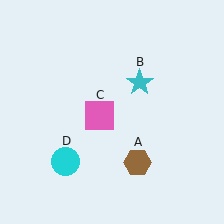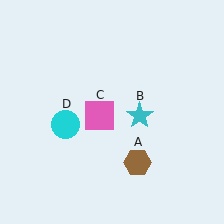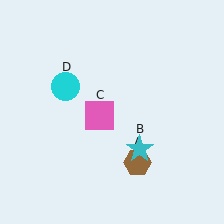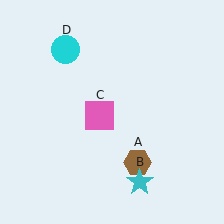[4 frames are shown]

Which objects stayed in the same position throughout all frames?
Brown hexagon (object A) and pink square (object C) remained stationary.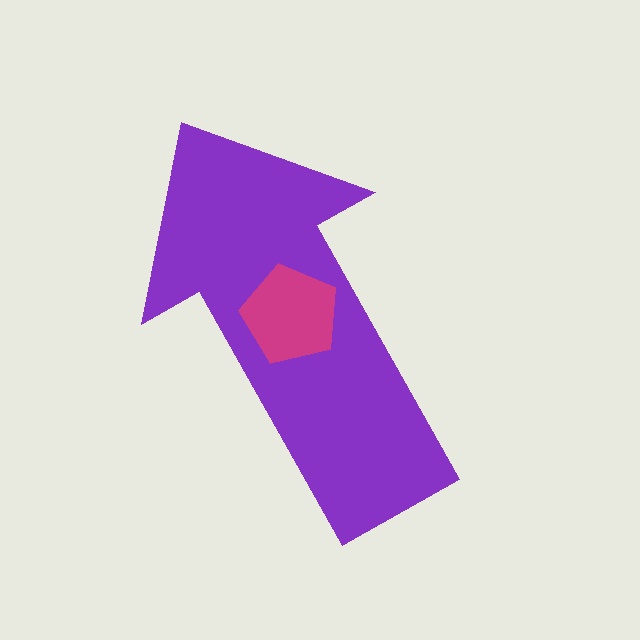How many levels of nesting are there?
2.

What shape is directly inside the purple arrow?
The magenta pentagon.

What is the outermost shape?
The purple arrow.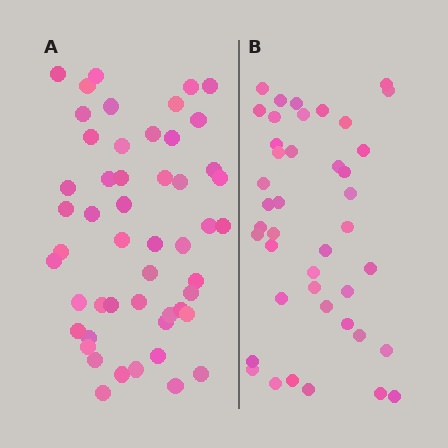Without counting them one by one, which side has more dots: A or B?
Region A (the left region) has more dots.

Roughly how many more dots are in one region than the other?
Region A has roughly 8 or so more dots than region B.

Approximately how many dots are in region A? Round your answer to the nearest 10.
About 50 dots. (The exact count is 51, which rounds to 50.)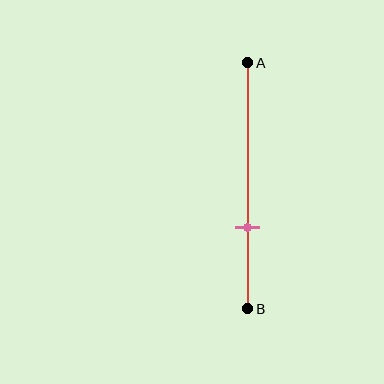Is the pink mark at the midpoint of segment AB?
No, the mark is at about 65% from A, not at the 50% midpoint.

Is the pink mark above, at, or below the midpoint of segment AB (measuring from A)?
The pink mark is below the midpoint of segment AB.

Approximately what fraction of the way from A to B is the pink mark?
The pink mark is approximately 65% of the way from A to B.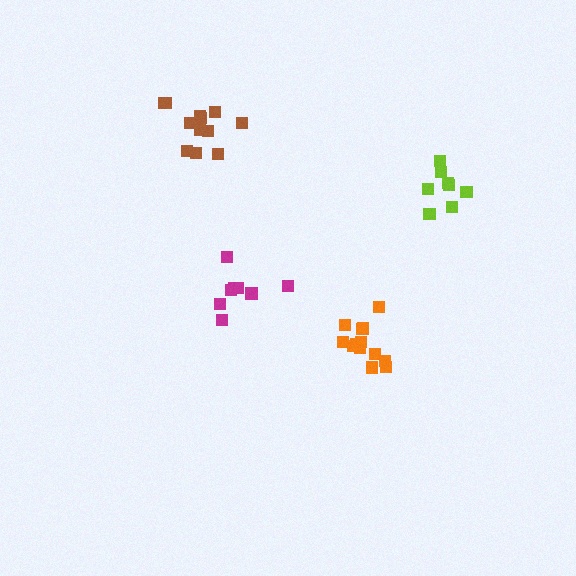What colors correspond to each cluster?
The clusters are colored: orange, lime, brown, magenta.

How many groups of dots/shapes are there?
There are 4 groups.